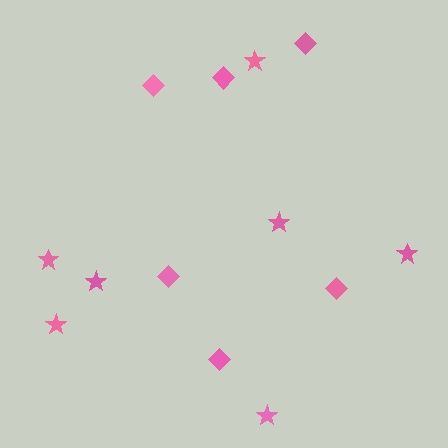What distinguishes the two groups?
There are 2 groups: one group of stars (7) and one group of diamonds (6).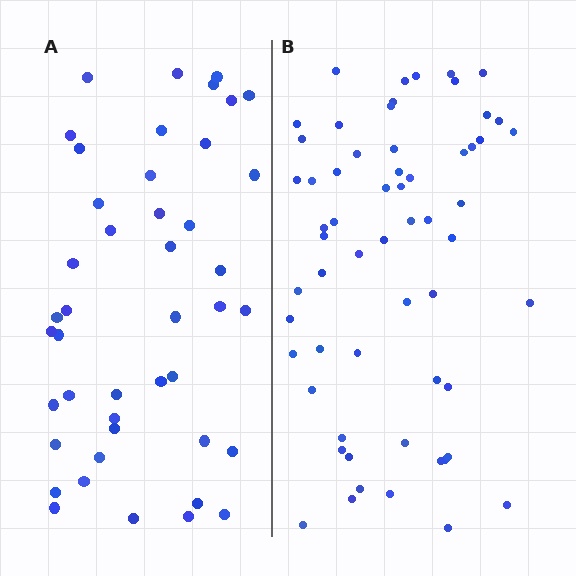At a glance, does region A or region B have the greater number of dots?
Region B (the right region) has more dots.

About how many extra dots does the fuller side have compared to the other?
Region B has approximately 15 more dots than region A.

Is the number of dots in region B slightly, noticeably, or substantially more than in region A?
Region B has noticeably more, but not dramatically so. The ratio is roughly 1.4 to 1.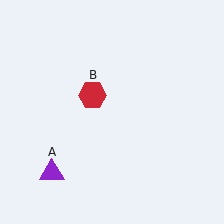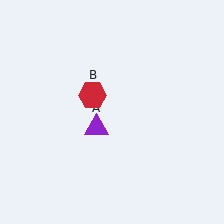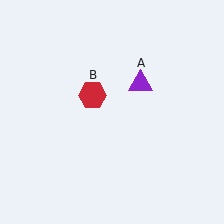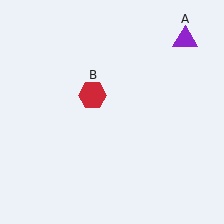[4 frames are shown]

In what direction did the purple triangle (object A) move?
The purple triangle (object A) moved up and to the right.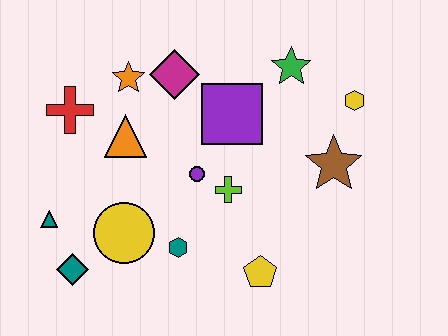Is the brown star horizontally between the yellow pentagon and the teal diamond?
No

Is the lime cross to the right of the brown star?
No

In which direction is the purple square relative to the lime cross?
The purple square is above the lime cross.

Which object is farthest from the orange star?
The yellow pentagon is farthest from the orange star.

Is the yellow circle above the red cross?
No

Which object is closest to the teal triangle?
The teal diamond is closest to the teal triangle.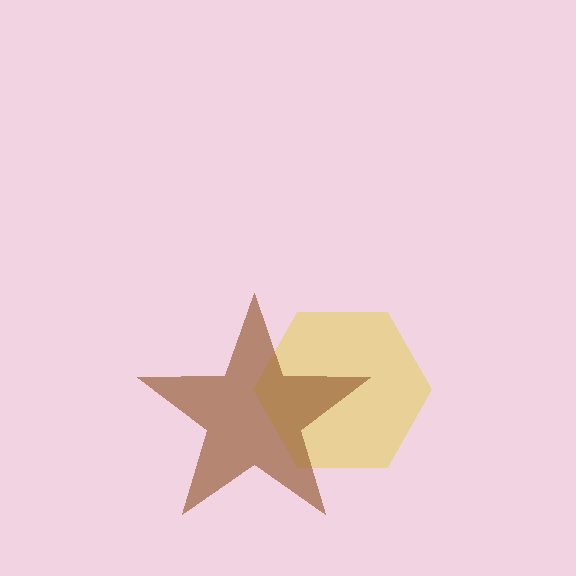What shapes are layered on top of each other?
The layered shapes are: a yellow hexagon, a brown star.